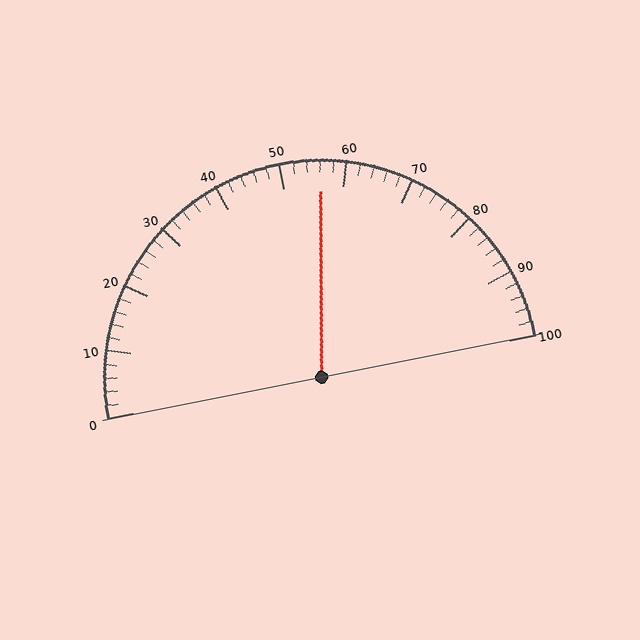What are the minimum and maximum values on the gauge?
The gauge ranges from 0 to 100.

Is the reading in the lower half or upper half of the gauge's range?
The reading is in the upper half of the range (0 to 100).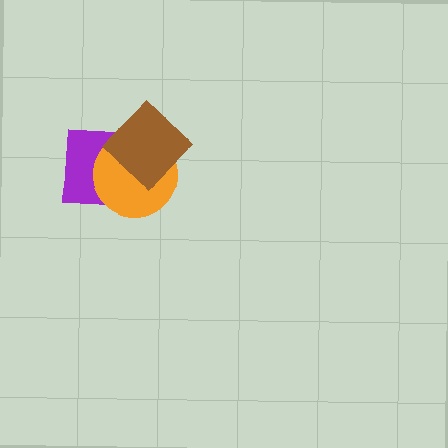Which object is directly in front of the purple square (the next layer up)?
The orange circle is directly in front of the purple square.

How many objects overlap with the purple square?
2 objects overlap with the purple square.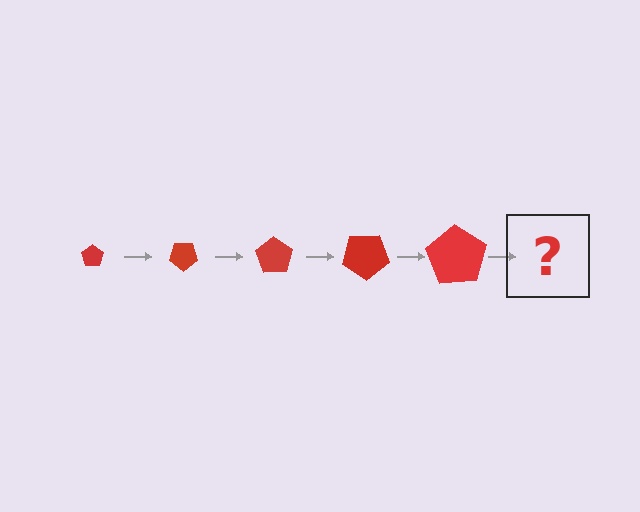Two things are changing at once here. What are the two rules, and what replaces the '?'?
The two rules are that the pentagon grows larger each step and it rotates 35 degrees each step. The '?' should be a pentagon, larger than the previous one and rotated 175 degrees from the start.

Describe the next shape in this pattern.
It should be a pentagon, larger than the previous one and rotated 175 degrees from the start.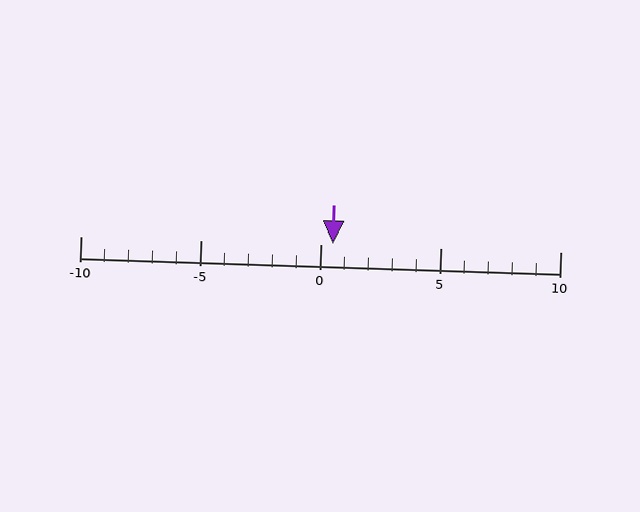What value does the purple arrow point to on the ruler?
The purple arrow points to approximately 0.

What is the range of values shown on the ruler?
The ruler shows values from -10 to 10.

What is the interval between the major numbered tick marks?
The major tick marks are spaced 5 units apart.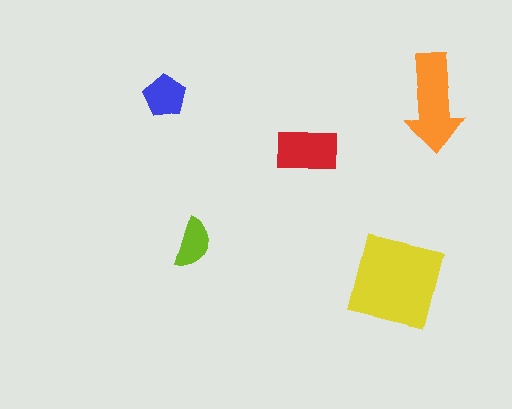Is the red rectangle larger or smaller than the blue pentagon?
Larger.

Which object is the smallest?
The lime semicircle.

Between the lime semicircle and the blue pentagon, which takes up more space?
The blue pentagon.